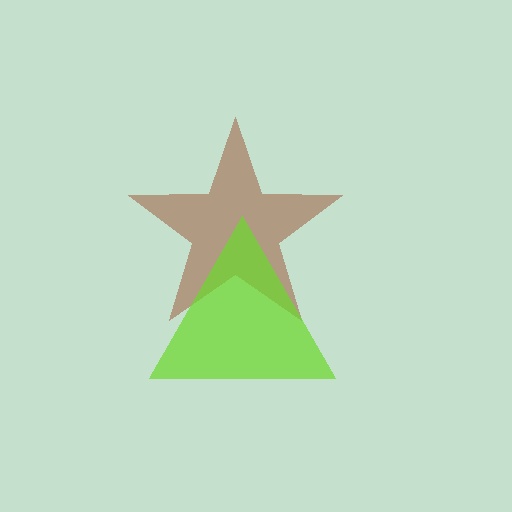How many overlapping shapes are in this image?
There are 2 overlapping shapes in the image.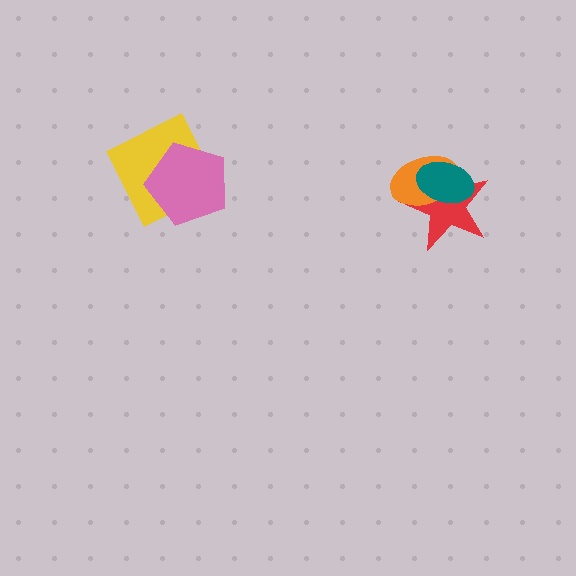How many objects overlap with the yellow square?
1 object overlaps with the yellow square.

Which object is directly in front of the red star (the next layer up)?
The orange ellipse is directly in front of the red star.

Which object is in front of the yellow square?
The pink pentagon is in front of the yellow square.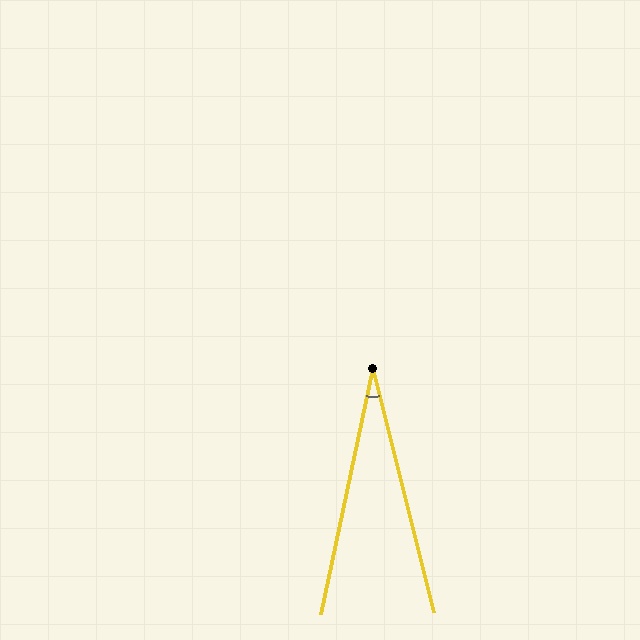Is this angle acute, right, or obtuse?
It is acute.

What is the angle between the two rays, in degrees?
Approximately 26 degrees.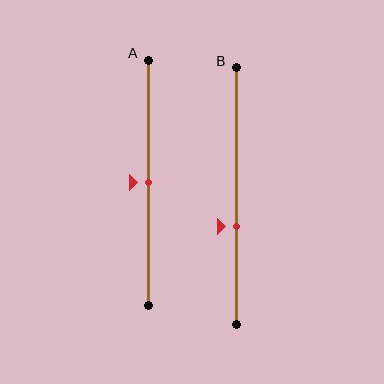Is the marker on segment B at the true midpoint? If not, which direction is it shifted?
No, the marker on segment B is shifted downward by about 12% of the segment length.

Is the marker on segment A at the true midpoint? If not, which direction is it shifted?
Yes, the marker on segment A is at the true midpoint.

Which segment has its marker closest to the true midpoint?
Segment A has its marker closest to the true midpoint.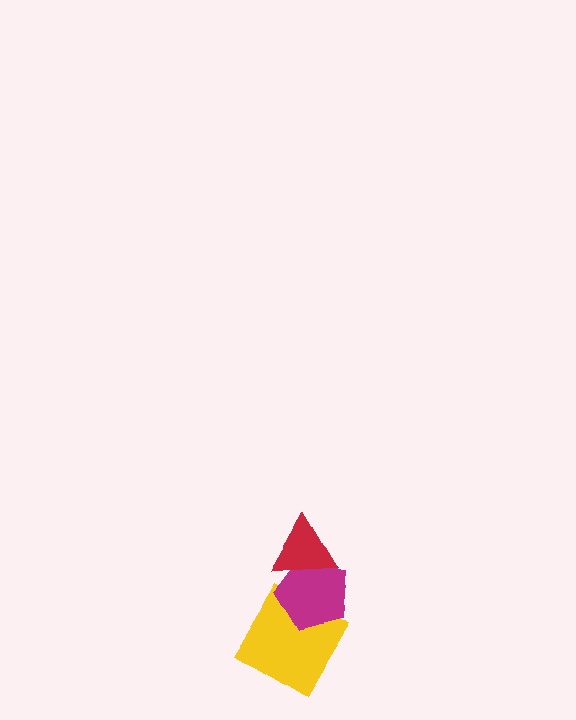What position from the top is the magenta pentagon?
The magenta pentagon is 2nd from the top.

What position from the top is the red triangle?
The red triangle is 1st from the top.